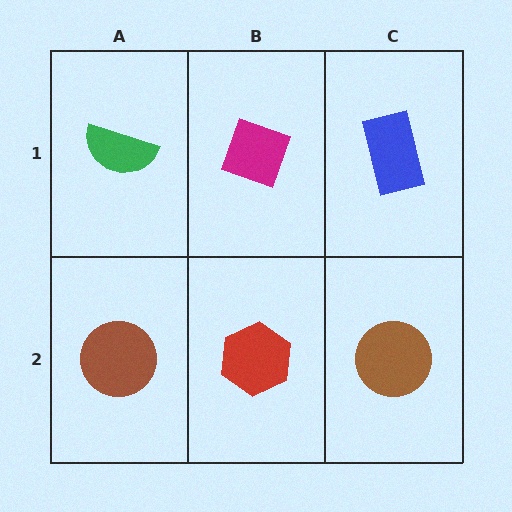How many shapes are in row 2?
3 shapes.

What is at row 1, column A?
A green semicircle.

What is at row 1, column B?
A magenta diamond.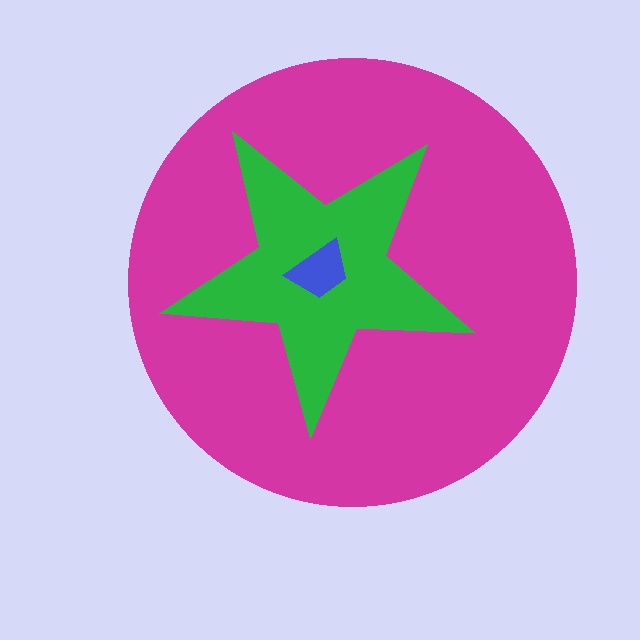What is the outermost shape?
The magenta circle.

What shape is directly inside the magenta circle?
The green star.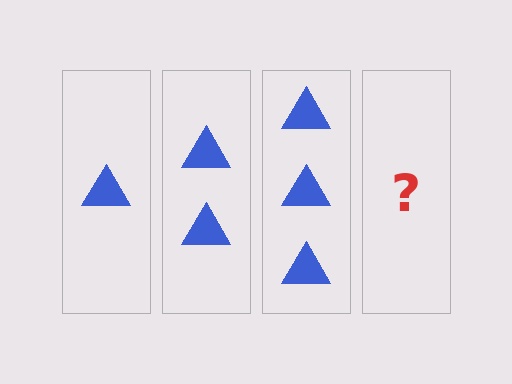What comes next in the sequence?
The next element should be 4 triangles.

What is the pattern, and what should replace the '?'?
The pattern is that each step adds one more triangle. The '?' should be 4 triangles.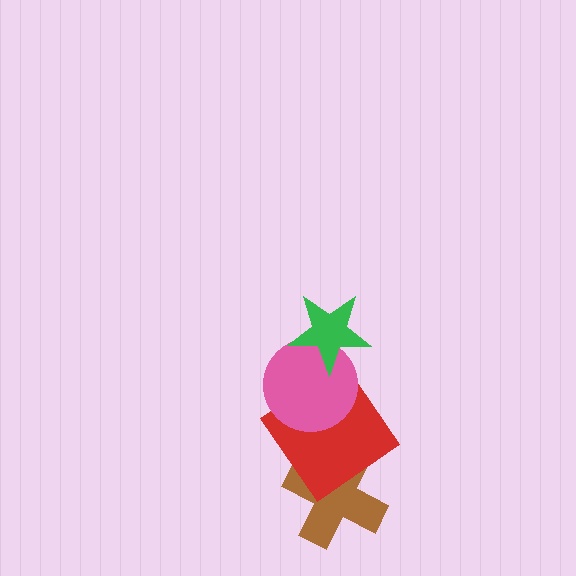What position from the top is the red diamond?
The red diamond is 3rd from the top.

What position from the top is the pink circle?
The pink circle is 2nd from the top.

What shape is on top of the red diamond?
The pink circle is on top of the red diamond.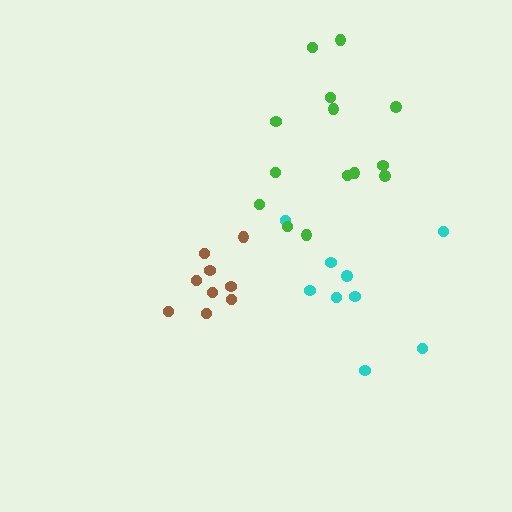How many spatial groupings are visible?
There are 3 spatial groupings.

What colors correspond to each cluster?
The clusters are colored: brown, cyan, green.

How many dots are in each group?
Group 1: 9 dots, Group 2: 9 dots, Group 3: 14 dots (32 total).